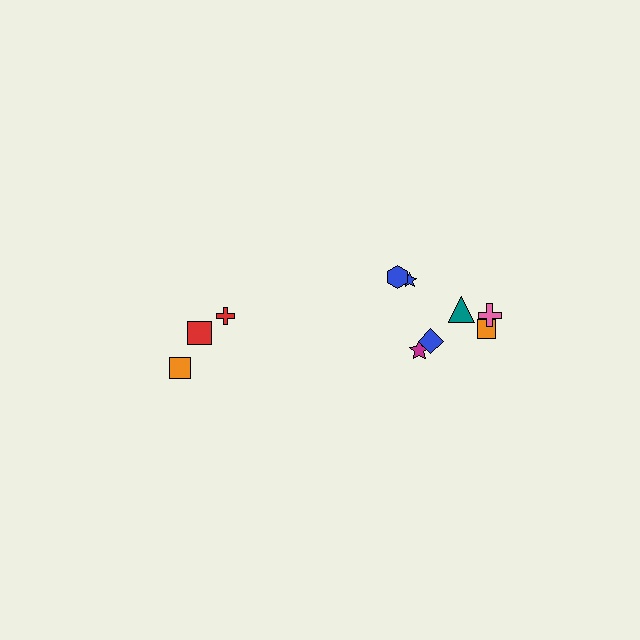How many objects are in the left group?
There are 3 objects.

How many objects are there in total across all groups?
There are 10 objects.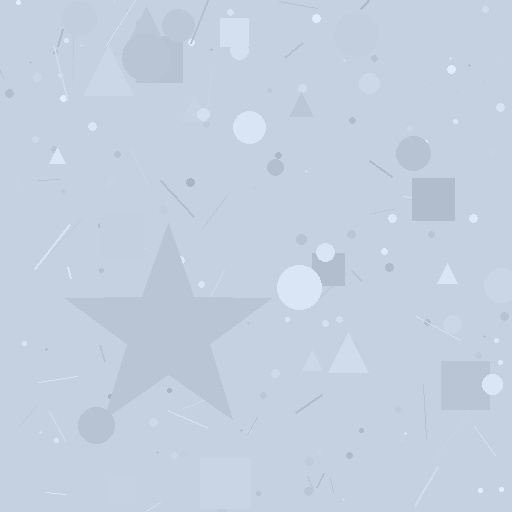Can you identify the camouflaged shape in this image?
The camouflaged shape is a star.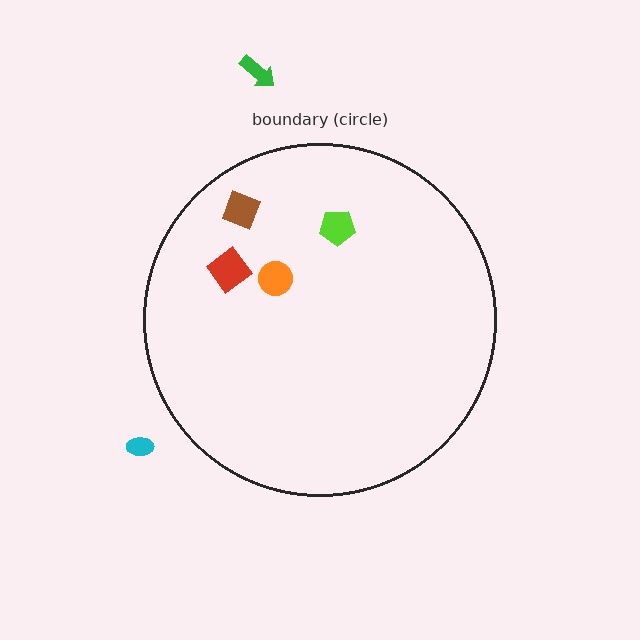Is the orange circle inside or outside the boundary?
Inside.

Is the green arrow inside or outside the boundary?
Outside.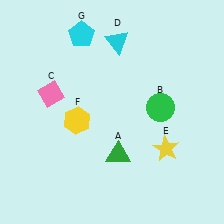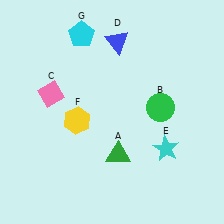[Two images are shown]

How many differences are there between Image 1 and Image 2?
There are 2 differences between the two images.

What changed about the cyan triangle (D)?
In Image 1, D is cyan. In Image 2, it changed to blue.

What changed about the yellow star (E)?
In Image 1, E is yellow. In Image 2, it changed to cyan.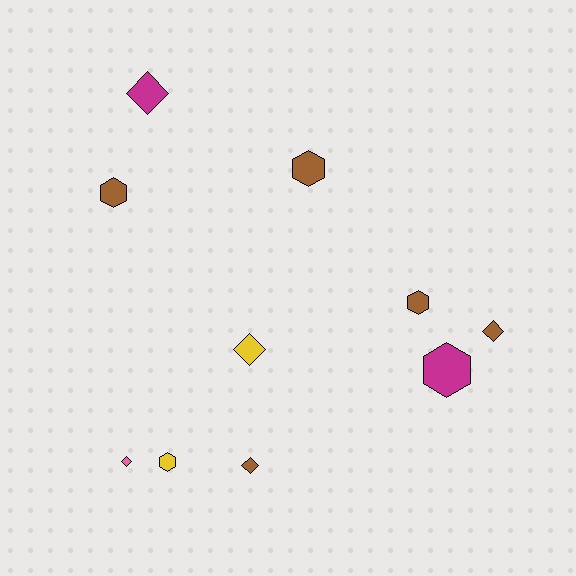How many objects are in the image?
There are 10 objects.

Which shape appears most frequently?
Diamond, with 5 objects.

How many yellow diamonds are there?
There is 1 yellow diamond.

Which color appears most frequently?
Brown, with 5 objects.